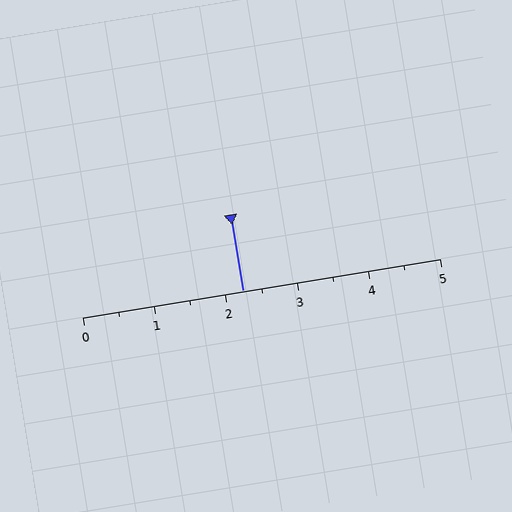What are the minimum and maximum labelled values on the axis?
The axis runs from 0 to 5.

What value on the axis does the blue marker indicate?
The marker indicates approximately 2.2.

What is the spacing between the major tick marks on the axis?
The major ticks are spaced 1 apart.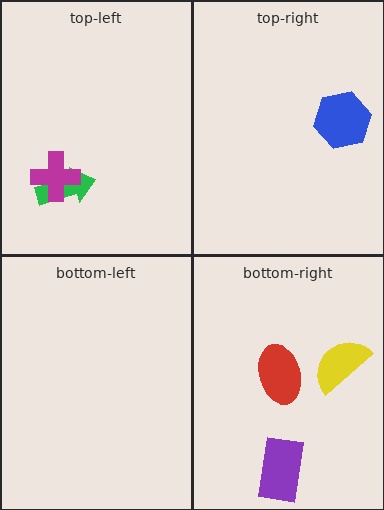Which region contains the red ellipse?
The bottom-right region.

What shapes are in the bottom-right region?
The purple rectangle, the yellow semicircle, the red ellipse.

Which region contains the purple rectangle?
The bottom-right region.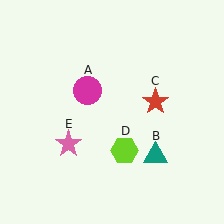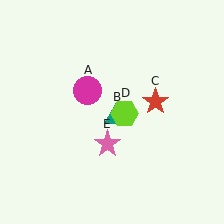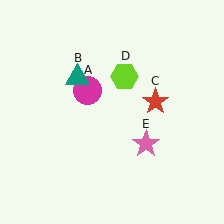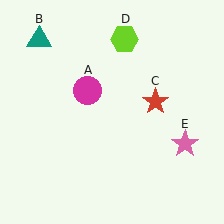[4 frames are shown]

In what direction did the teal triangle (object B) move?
The teal triangle (object B) moved up and to the left.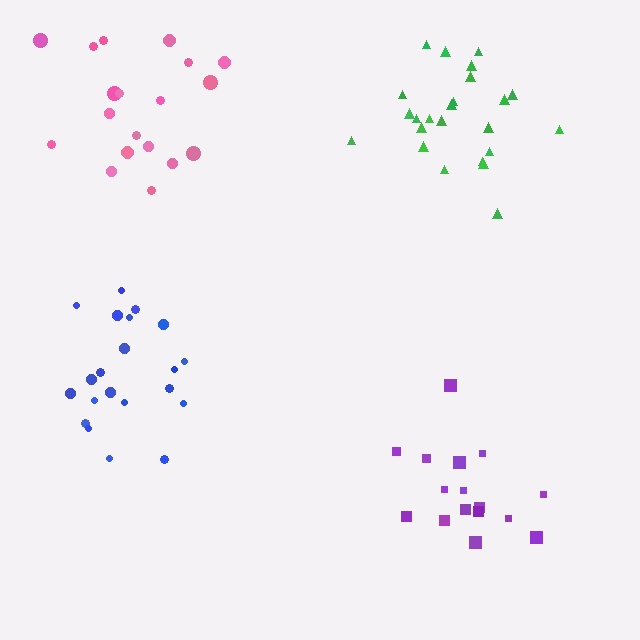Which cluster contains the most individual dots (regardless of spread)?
Green (24).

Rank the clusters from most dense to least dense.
green, blue, purple, pink.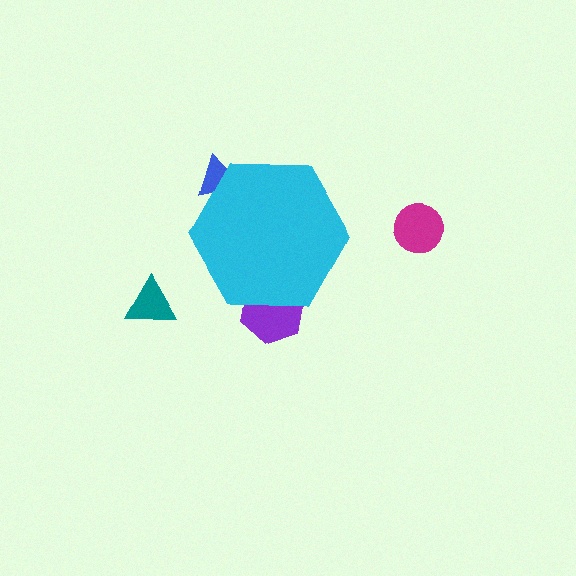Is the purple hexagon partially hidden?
Yes, the purple hexagon is partially hidden behind the cyan hexagon.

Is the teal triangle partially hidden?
No, the teal triangle is fully visible.